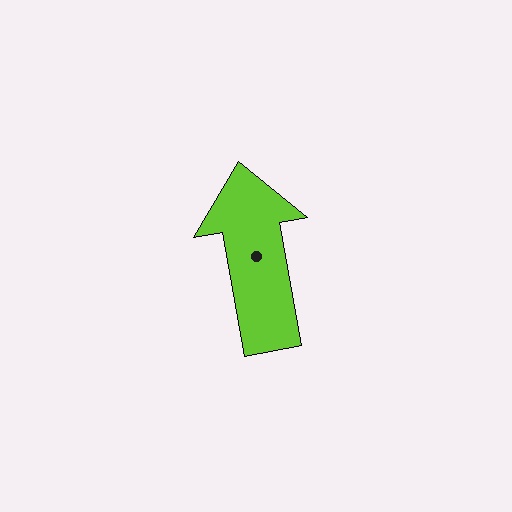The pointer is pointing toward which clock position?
Roughly 12 o'clock.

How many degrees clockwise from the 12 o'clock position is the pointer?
Approximately 350 degrees.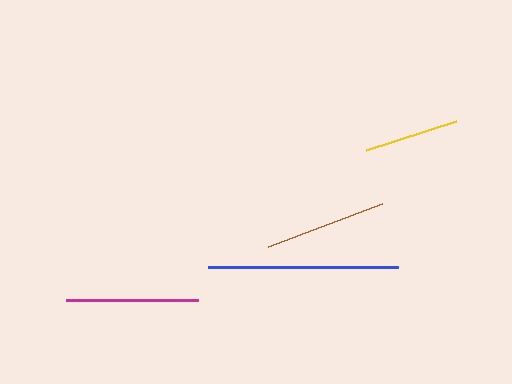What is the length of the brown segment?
The brown segment is approximately 122 pixels long.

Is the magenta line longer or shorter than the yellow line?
The magenta line is longer than the yellow line.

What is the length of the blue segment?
The blue segment is approximately 190 pixels long.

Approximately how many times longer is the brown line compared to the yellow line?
The brown line is approximately 1.3 times the length of the yellow line.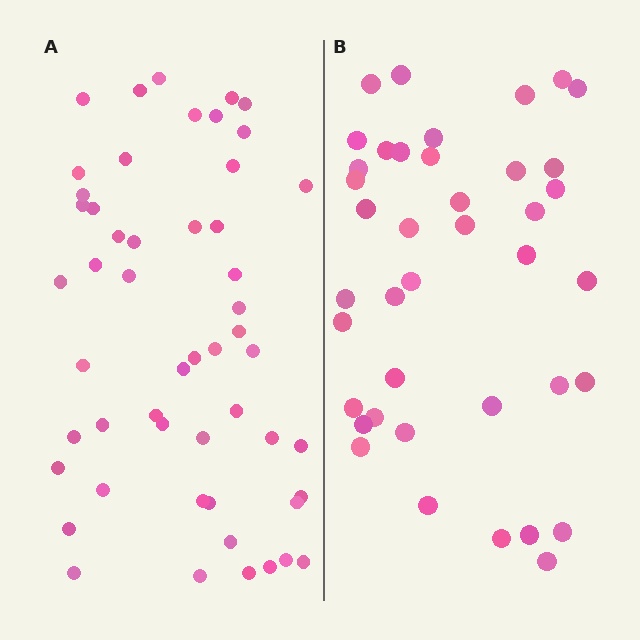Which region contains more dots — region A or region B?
Region A (the left region) has more dots.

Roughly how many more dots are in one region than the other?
Region A has roughly 12 or so more dots than region B.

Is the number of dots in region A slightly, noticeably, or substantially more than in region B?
Region A has noticeably more, but not dramatically so. The ratio is roughly 1.3 to 1.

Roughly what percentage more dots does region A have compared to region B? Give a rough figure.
About 30% more.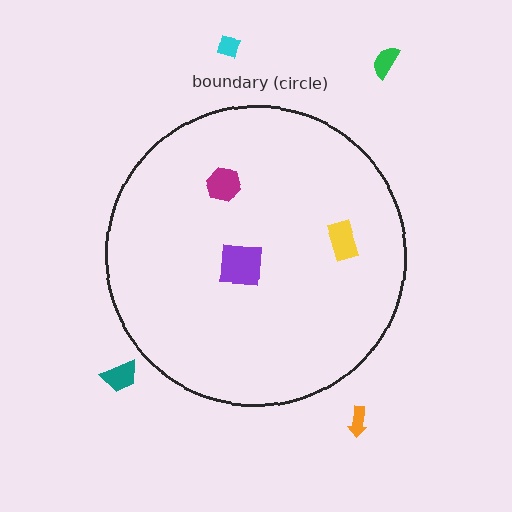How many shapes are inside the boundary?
3 inside, 4 outside.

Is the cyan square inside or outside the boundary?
Outside.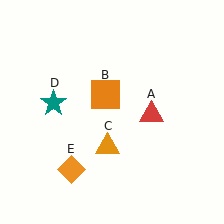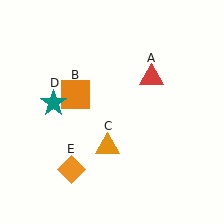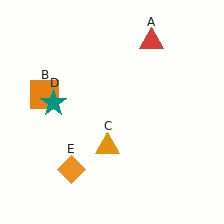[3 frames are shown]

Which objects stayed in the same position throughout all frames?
Orange triangle (object C) and teal star (object D) and orange diamond (object E) remained stationary.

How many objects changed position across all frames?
2 objects changed position: red triangle (object A), orange square (object B).